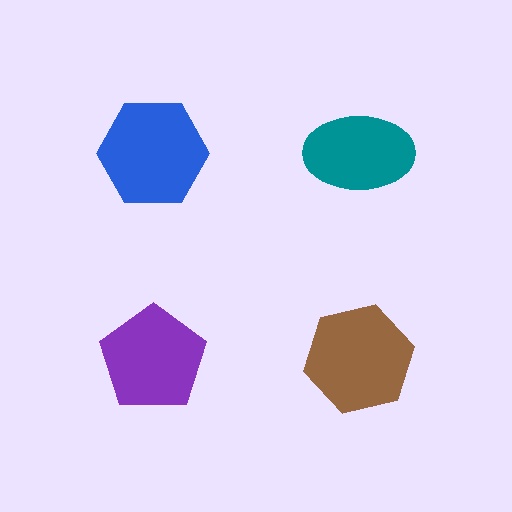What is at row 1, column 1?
A blue hexagon.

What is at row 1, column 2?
A teal ellipse.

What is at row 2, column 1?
A purple pentagon.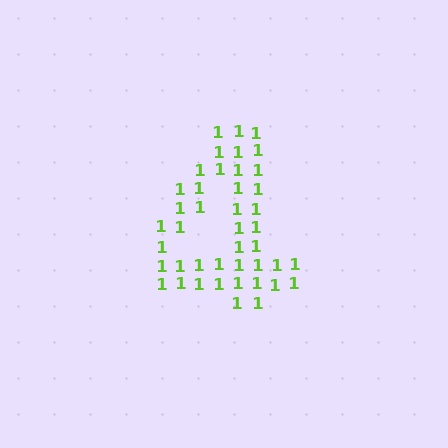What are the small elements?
The small elements are digit 1's.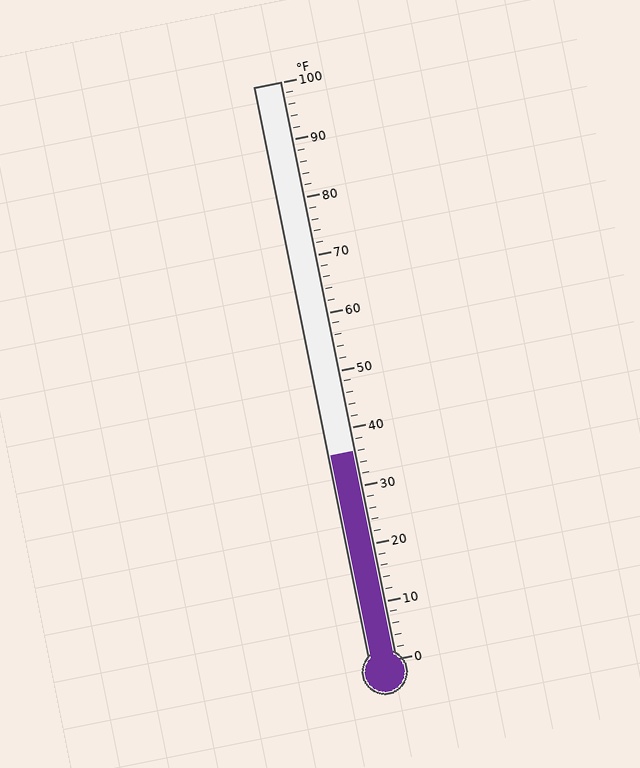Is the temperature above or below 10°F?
The temperature is above 10°F.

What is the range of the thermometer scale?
The thermometer scale ranges from 0°F to 100°F.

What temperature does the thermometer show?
The thermometer shows approximately 36°F.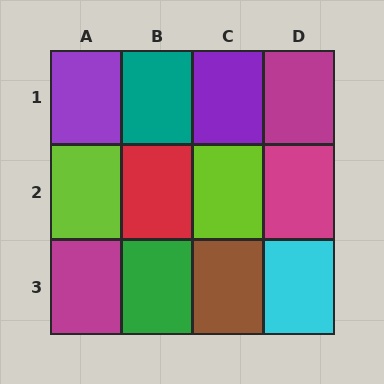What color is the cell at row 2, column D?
Magenta.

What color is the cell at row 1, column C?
Purple.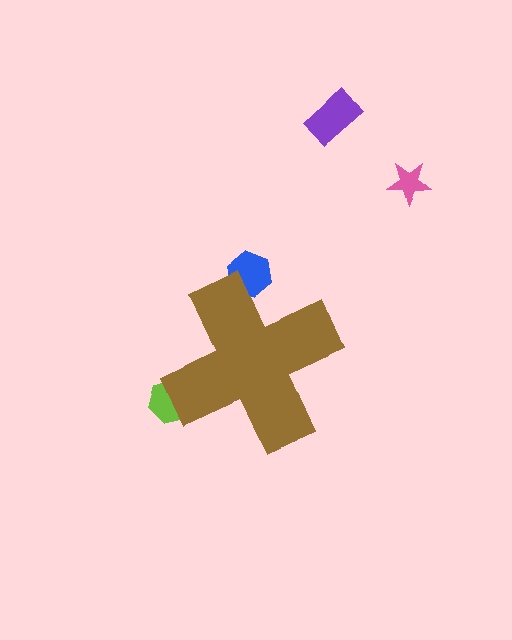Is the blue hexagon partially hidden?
Yes, the blue hexagon is partially hidden behind the brown cross.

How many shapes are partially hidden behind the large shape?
2 shapes are partially hidden.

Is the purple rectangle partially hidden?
No, the purple rectangle is fully visible.